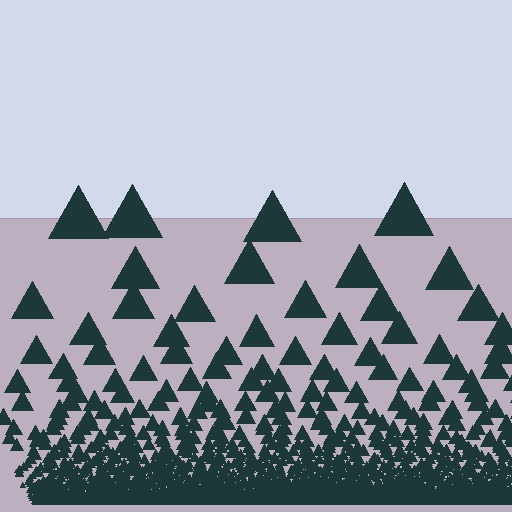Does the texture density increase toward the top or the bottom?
Density increases toward the bottom.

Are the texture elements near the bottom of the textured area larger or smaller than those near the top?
Smaller. The gradient is inverted — elements near the bottom are smaller and denser.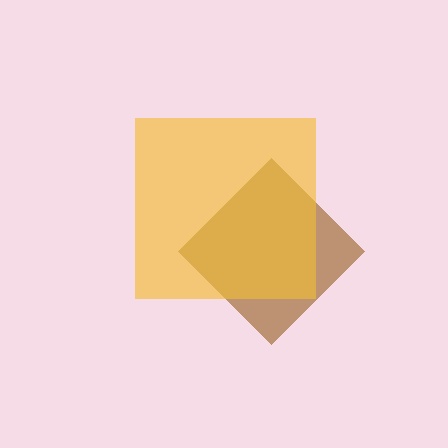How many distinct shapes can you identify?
There are 2 distinct shapes: a brown diamond, a yellow square.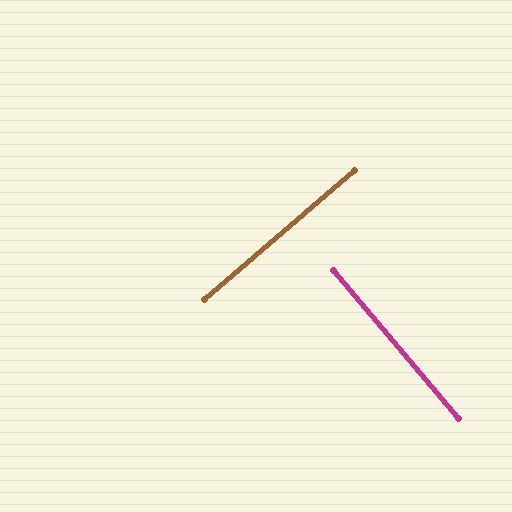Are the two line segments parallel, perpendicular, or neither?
Perpendicular — they meet at approximately 89°.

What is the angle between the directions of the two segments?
Approximately 89 degrees.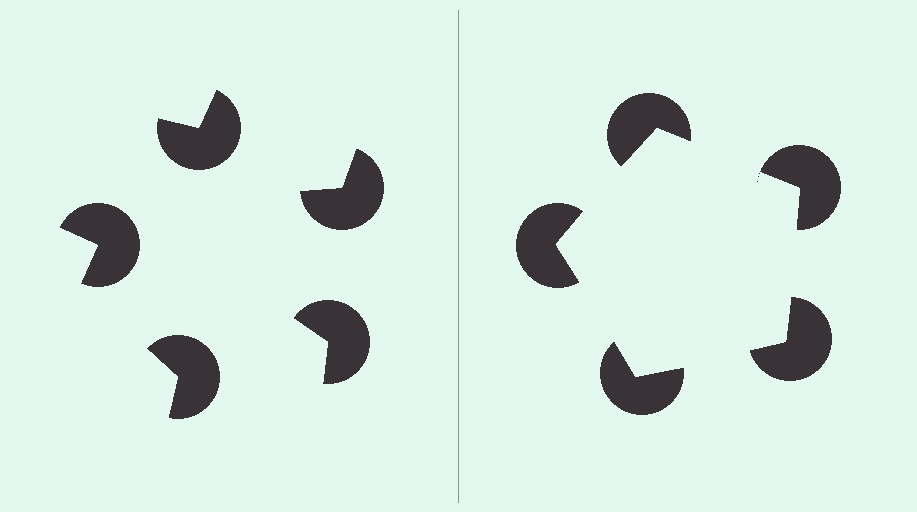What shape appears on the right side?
An illusory pentagon.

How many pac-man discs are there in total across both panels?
10 — 5 on each side.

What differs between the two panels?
The pac-man discs are positioned identically on both sides; only the wedge orientations differ. On the right they align to a pentagon; on the left they are misaligned.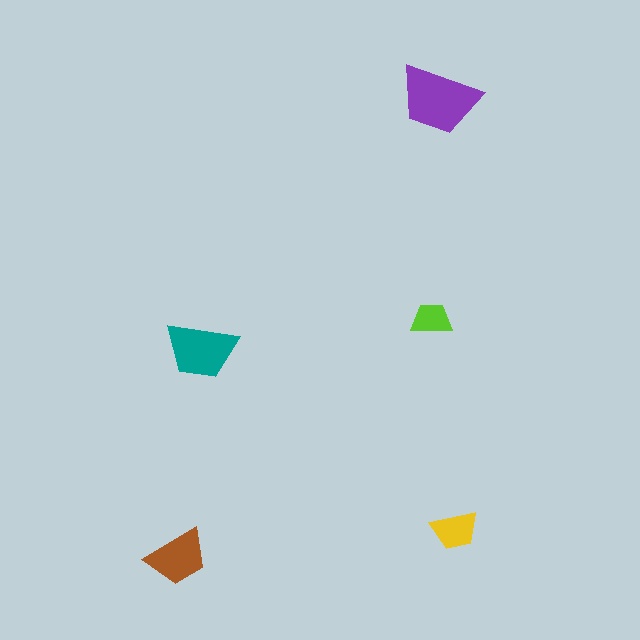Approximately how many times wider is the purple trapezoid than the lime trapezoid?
About 2 times wider.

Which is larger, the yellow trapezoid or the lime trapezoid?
The yellow one.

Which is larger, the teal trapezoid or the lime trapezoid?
The teal one.